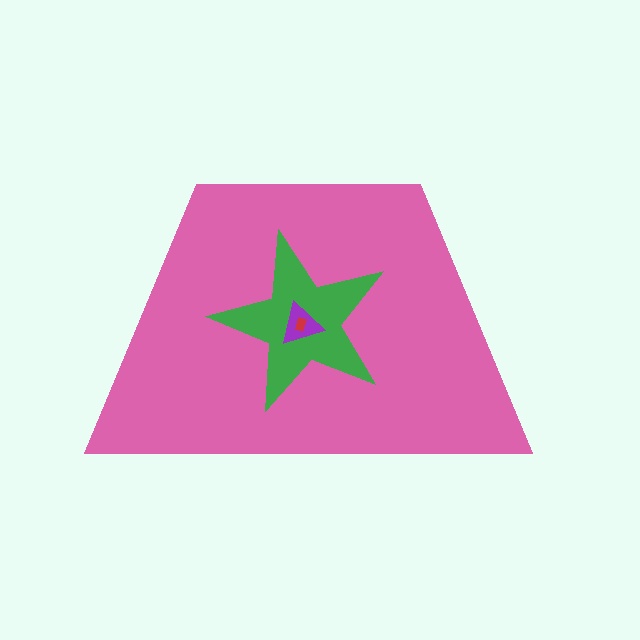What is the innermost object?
The red rectangle.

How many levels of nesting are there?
4.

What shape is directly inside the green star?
The purple triangle.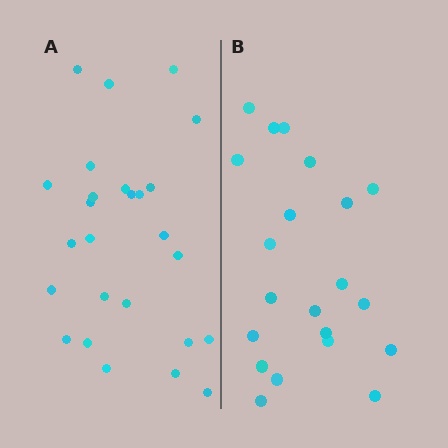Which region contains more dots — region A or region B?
Region A (the left region) has more dots.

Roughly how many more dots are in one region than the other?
Region A has about 5 more dots than region B.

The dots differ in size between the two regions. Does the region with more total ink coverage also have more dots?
No. Region B has more total ink coverage because its dots are larger, but region A actually contains more individual dots. Total area can be misleading — the number of items is what matters here.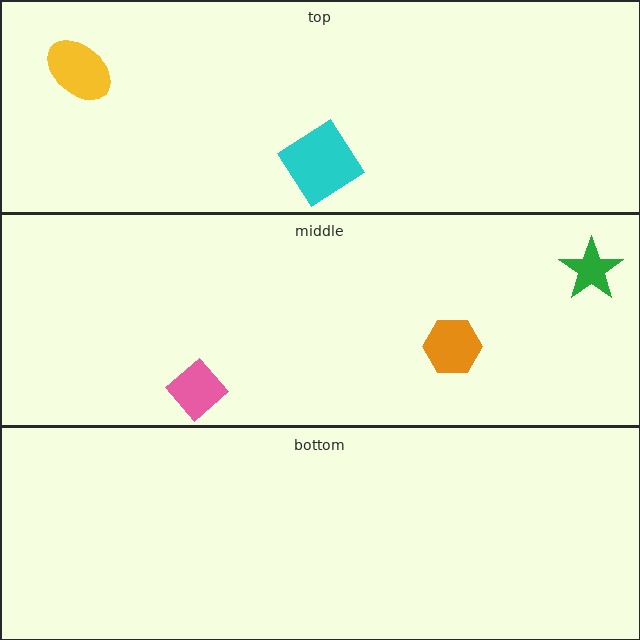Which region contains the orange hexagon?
The middle region.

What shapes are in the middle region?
The orange hexagon, the pink diamond, the green star.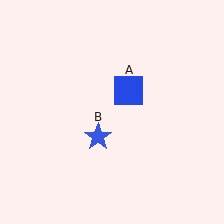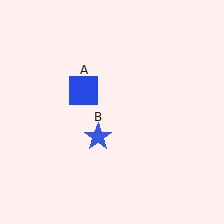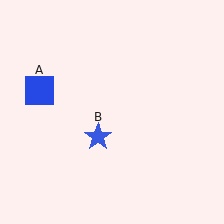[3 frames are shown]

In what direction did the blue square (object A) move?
The blue square (object A) moved left.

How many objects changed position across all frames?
1 object changed position: blue square (object A).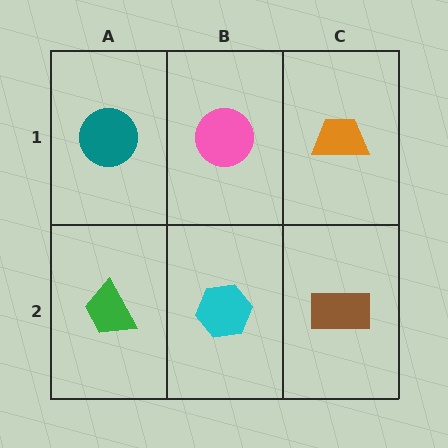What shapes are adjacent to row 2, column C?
An orange trapezoid (row 1, column C), a cyan hexagon (row 2, column B).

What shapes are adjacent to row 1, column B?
A cyan hexagon (row 2, column B), a teal circle (row 1, column A), an orange trapezoid (row 1, column C).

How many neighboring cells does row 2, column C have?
2.